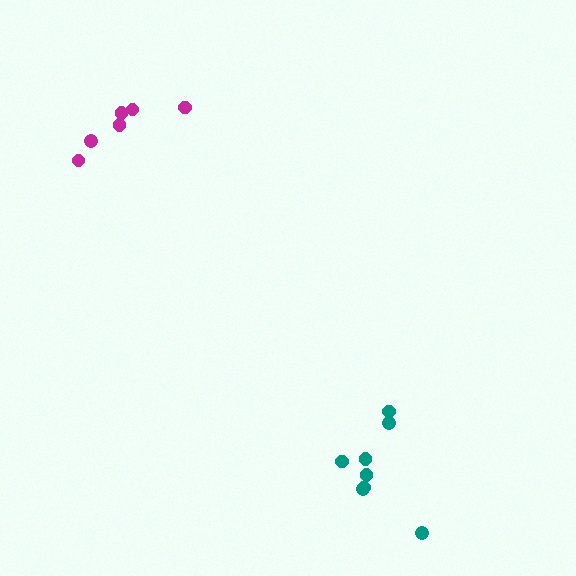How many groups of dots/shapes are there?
There are 2 groups.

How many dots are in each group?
Group 1: 6 dots, Group 2: 8 dots (14 total).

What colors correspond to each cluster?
The clusters are colored: magenta, teal.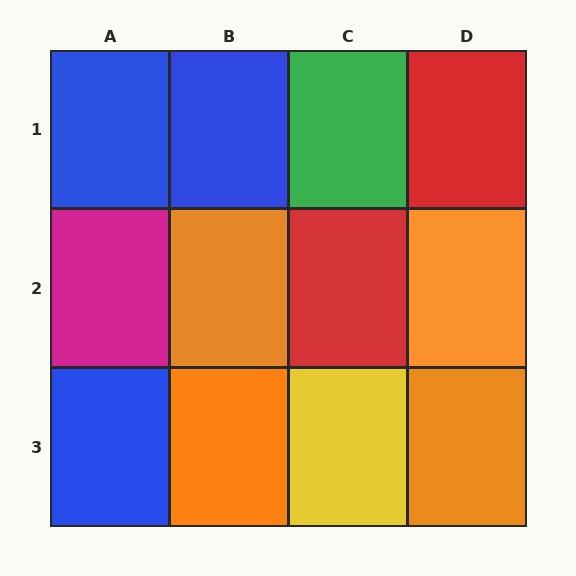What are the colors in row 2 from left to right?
Magenta, orange, red, orange.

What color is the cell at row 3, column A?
Blue.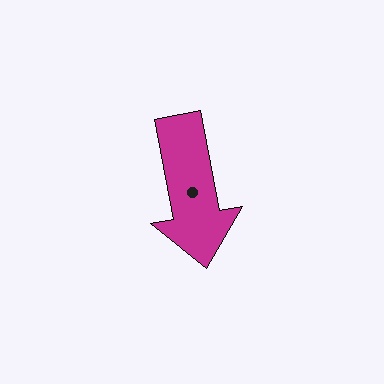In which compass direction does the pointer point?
South.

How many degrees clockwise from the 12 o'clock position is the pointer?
Approximately 169 degrees.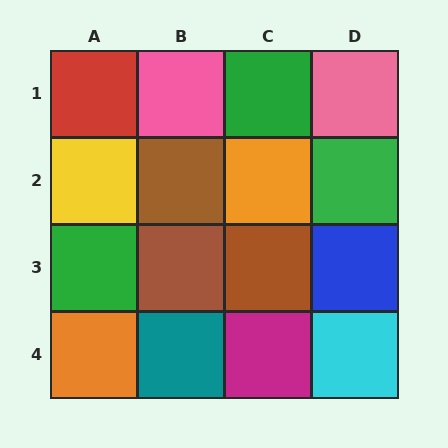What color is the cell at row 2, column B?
Brown.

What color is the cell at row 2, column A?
Yellow.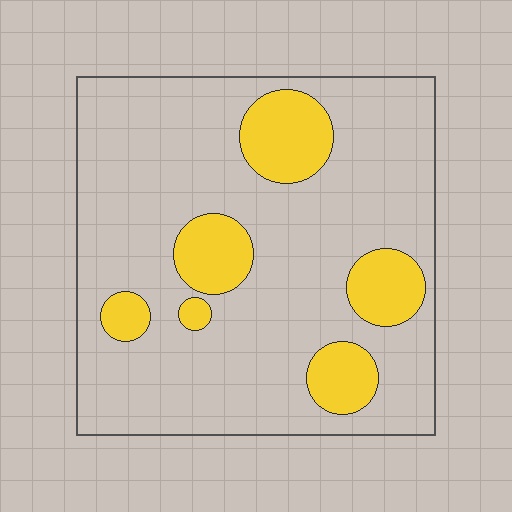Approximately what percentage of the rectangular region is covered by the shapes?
Approximately 20%.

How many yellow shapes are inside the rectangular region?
6.